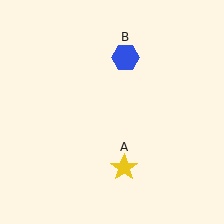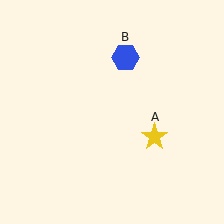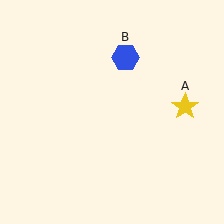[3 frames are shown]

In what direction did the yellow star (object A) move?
The yellow star (object A) moved up and to the right.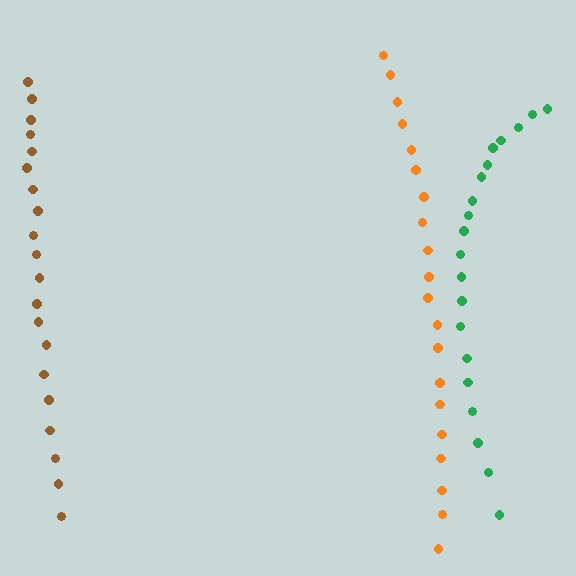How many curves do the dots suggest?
There are 3 distinct paths.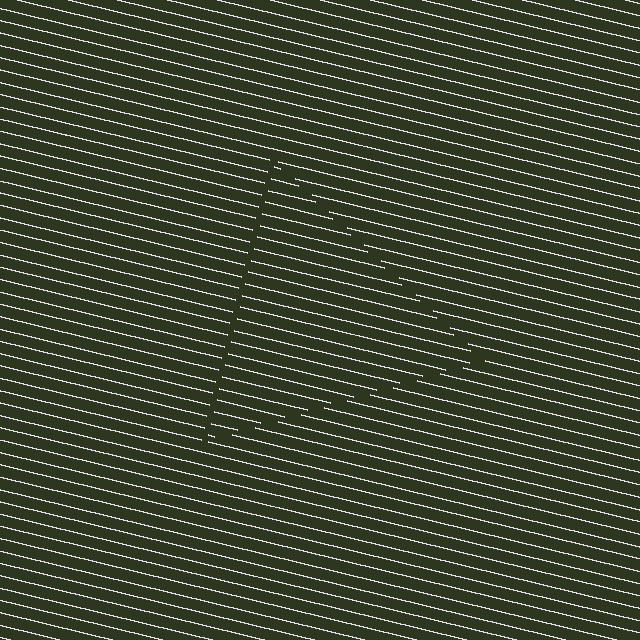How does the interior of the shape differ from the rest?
The interior of the shape contains the same grating, shifted by half a period — the contour is defined by the phase discontinuity where line-ends from the inner and outer gratings abut.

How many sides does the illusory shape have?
3 sides — the line-ends trace a triangle.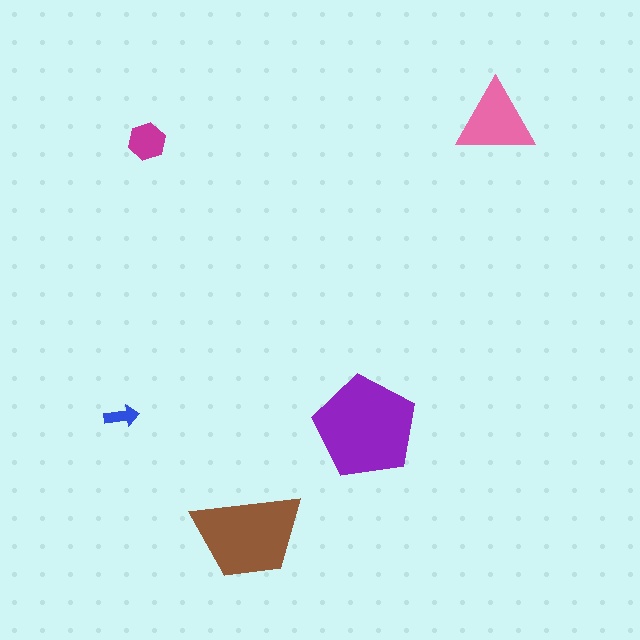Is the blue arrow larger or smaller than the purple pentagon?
Smaller.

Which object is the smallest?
The blue arrow.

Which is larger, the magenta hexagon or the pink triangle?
The pink triangle.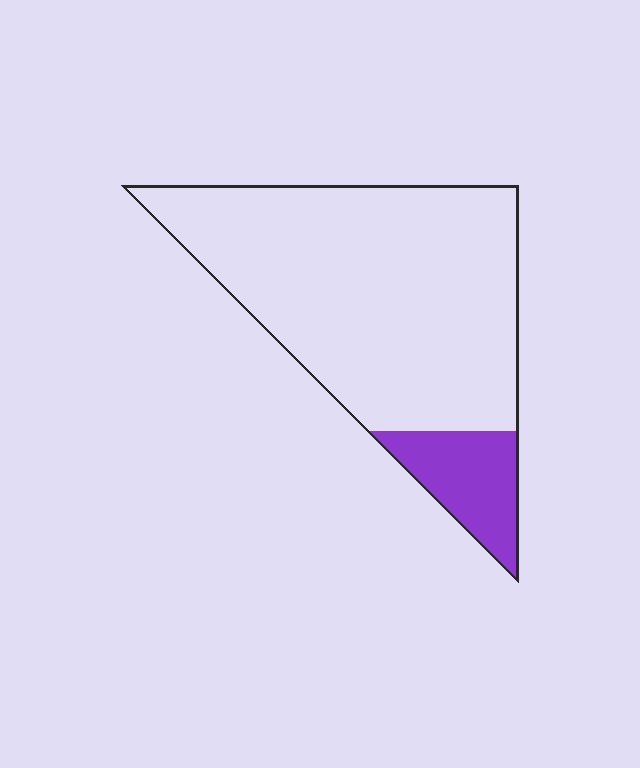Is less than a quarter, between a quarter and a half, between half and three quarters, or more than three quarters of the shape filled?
Less than a quarter.